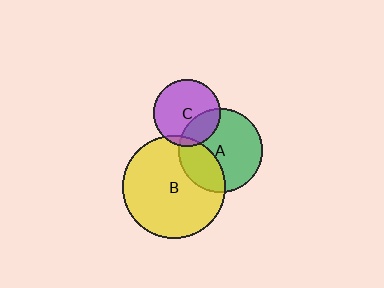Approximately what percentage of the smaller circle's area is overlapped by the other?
Approximately 25%.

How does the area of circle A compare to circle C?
Approximately 1.6 times.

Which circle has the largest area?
Circle B (yellow).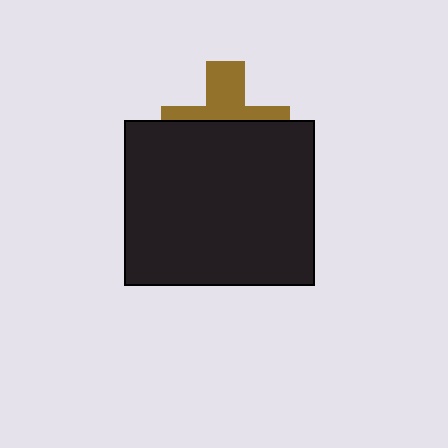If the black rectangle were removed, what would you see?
You would see the complete brown cross.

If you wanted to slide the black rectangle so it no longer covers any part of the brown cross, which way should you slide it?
Slide it down — that is the most direct way to separate the two shapes.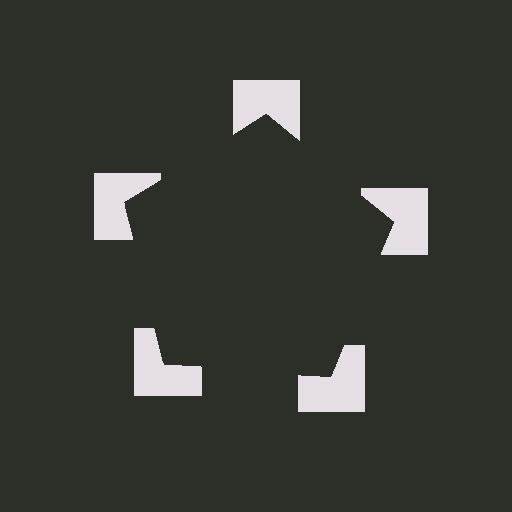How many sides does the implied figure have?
5 sides.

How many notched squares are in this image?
There are 5 — one at each vertex of the illusory pentagon.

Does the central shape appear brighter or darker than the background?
It typically appears slightly darker than the background, even though no actual brightness change is drawn.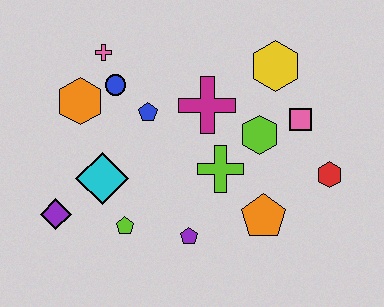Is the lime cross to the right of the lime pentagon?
Yes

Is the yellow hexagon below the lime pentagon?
No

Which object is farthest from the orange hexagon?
The red hexagon is farthest from the orange hexagon.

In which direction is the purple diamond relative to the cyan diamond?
The purple diamond is to the left of the cyan diamond.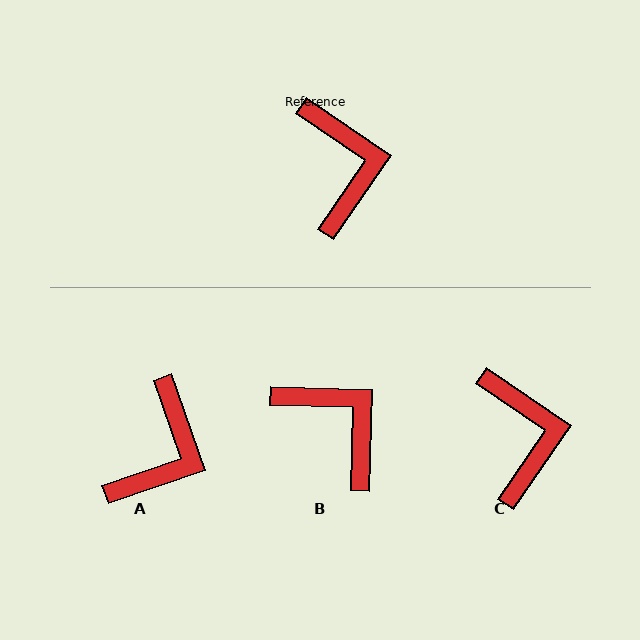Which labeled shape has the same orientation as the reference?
C.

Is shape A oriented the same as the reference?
No, it is off by about 37 degrees.